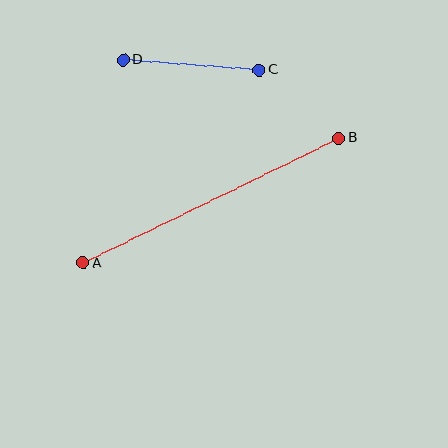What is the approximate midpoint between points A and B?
The midpoint is at approximately (211, 200) pixels.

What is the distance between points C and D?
The distance is approximately 136 pixels.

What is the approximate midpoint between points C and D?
The midpoint is at approximately (191, 65) pixels.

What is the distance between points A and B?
The distance is approximately 285 pixels.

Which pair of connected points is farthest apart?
Points A and B are farthest apart.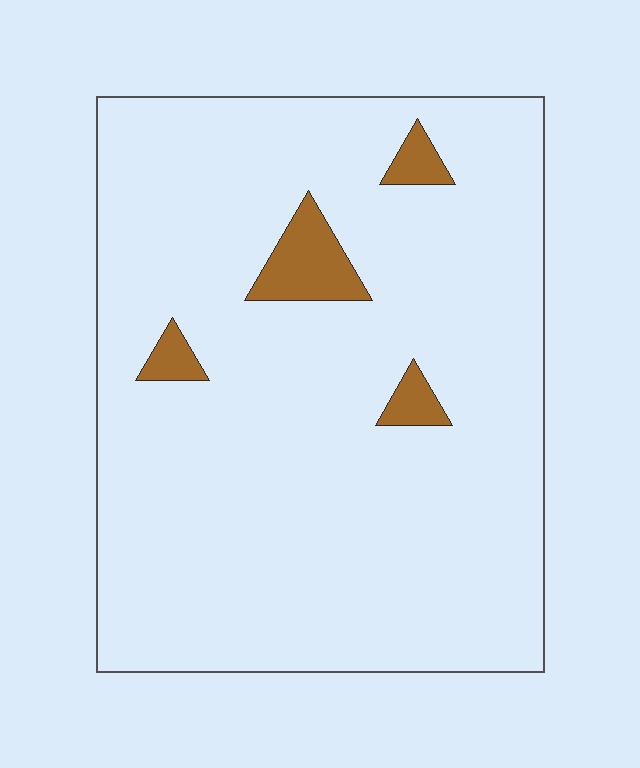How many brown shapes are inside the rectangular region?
4.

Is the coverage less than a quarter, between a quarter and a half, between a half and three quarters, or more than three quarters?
Less than a quarter.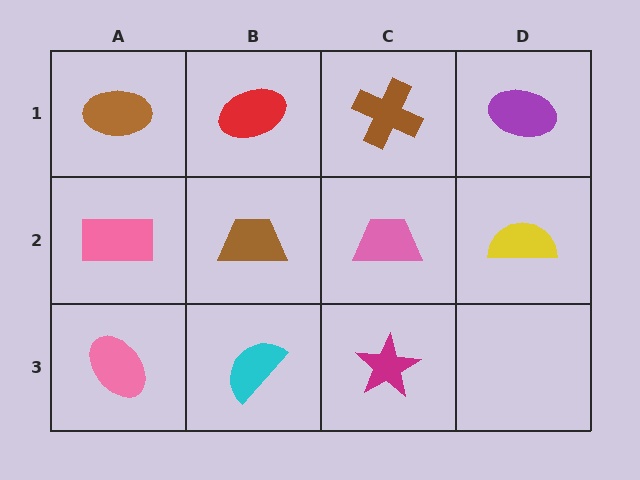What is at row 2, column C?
A pink trapezoid.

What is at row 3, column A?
A pink ellipse.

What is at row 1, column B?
A red ellipse.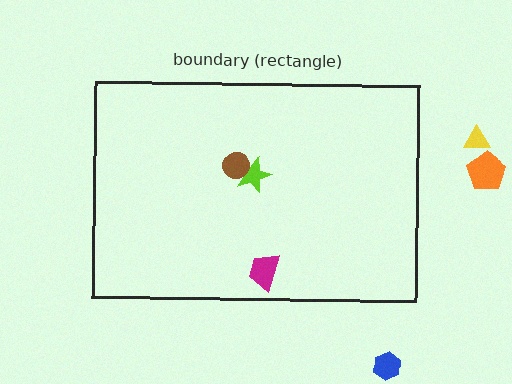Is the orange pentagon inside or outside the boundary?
Outside.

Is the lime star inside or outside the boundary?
Inside.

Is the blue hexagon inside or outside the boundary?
Outside.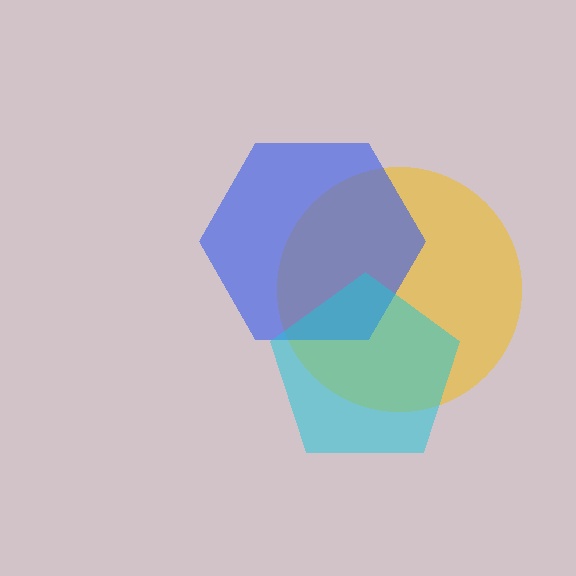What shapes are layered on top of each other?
The layered shapes are: a yellow circle, a blue hexagon, a cyan pentagon.